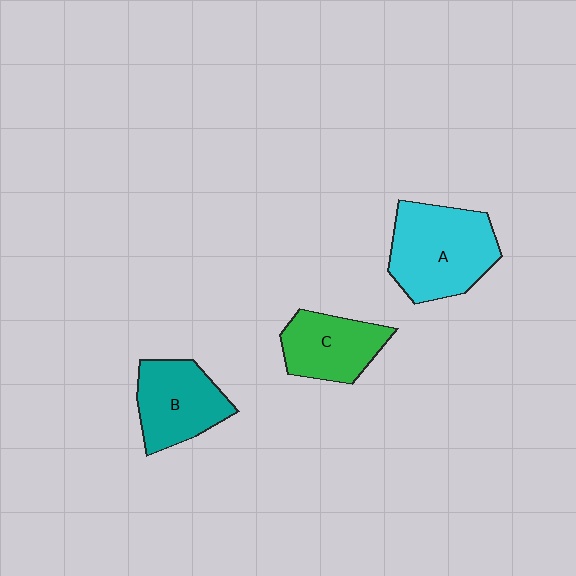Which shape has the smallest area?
Shape C (green).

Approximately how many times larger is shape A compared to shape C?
Approximately 1.5 times.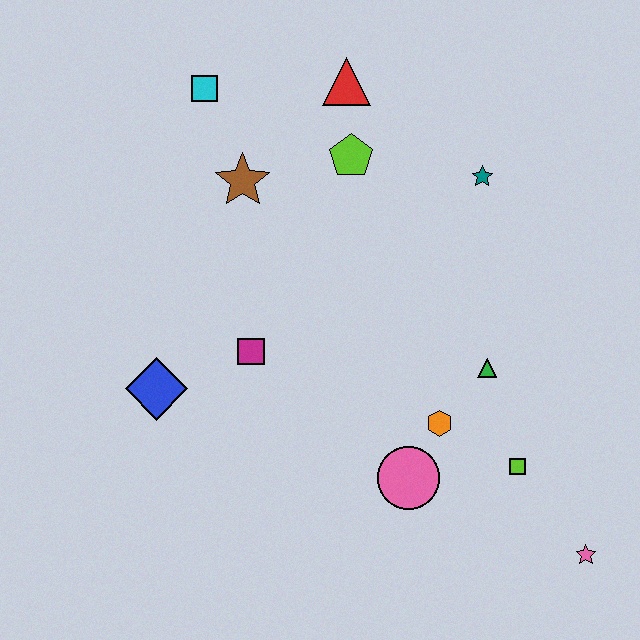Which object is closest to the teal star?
The lime pentagon is closest to the teal star.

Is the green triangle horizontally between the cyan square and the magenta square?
No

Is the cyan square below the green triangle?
No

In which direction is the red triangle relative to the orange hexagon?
The red triangle is above the orange hexagon.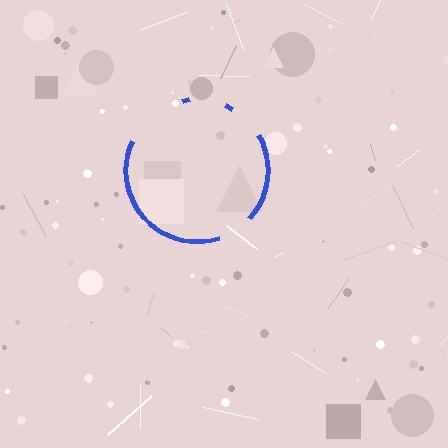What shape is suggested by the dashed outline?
The dashed outline suggests a circle.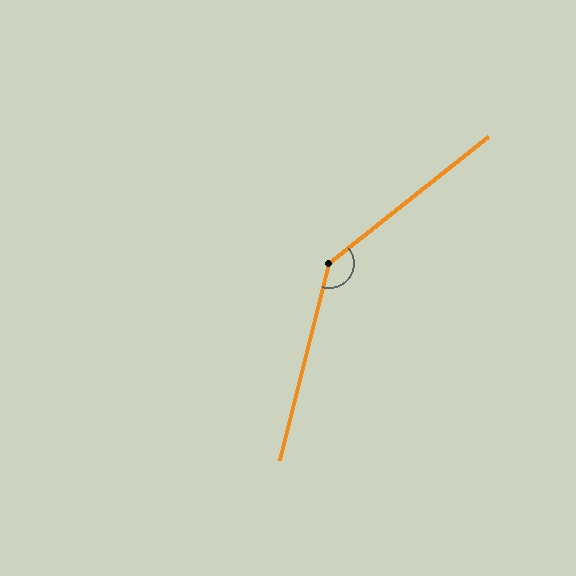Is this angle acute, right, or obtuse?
It is obtuse.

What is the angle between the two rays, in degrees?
Approximately 143 degrees.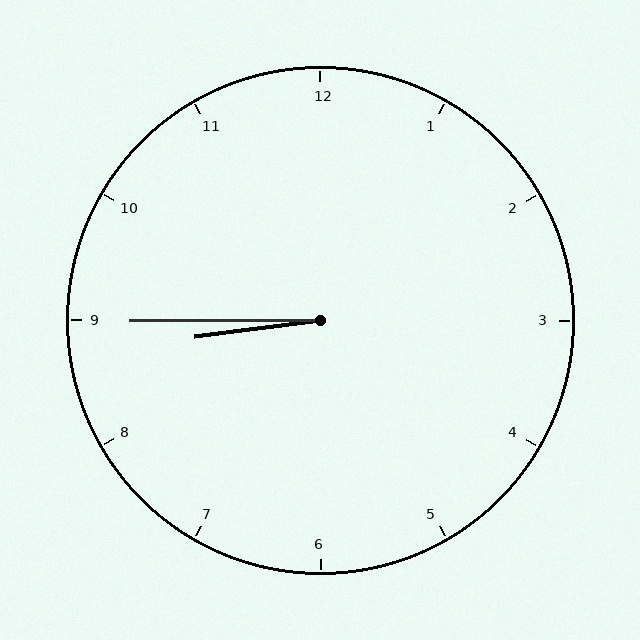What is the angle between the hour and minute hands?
Approximately 8 degrees.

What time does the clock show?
8:45.